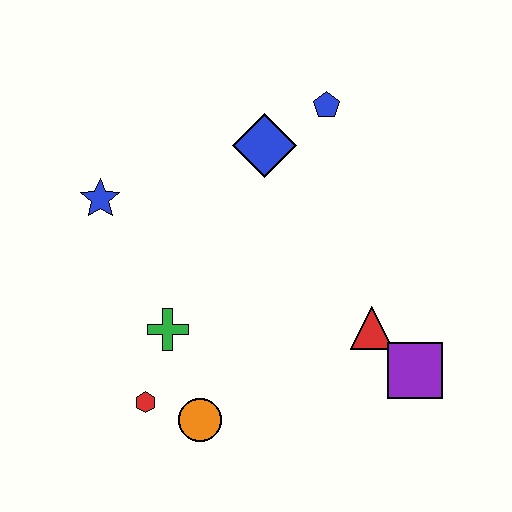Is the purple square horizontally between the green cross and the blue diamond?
No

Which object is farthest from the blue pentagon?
The red hexagon is farthest from the blue pentagon.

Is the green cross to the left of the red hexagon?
No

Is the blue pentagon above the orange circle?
Yes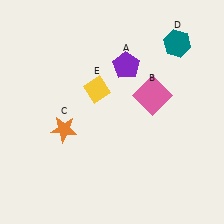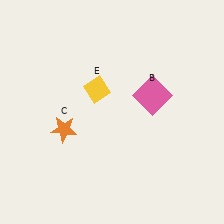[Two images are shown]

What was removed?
The purple pentagon (A), the teal hexagon (D) were removed in Image 2.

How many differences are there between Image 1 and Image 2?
There are 2 differences between the two images.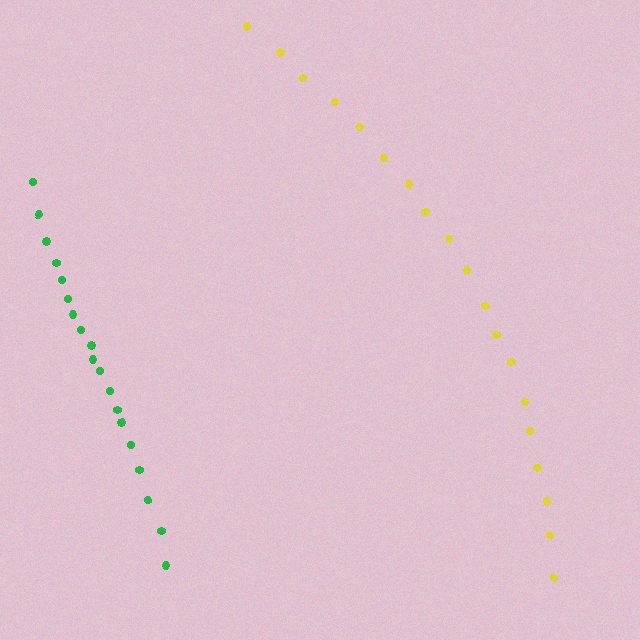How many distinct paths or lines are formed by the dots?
There are 2 distinct paths.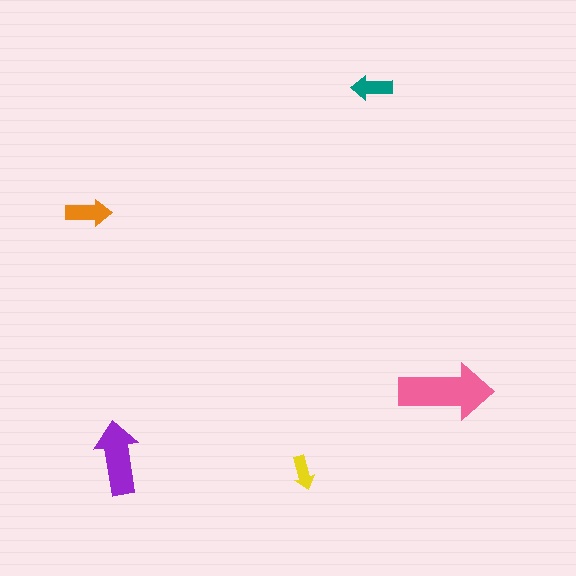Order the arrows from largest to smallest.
the pink one, the purple one, the orange one, the teal one, the yellow one.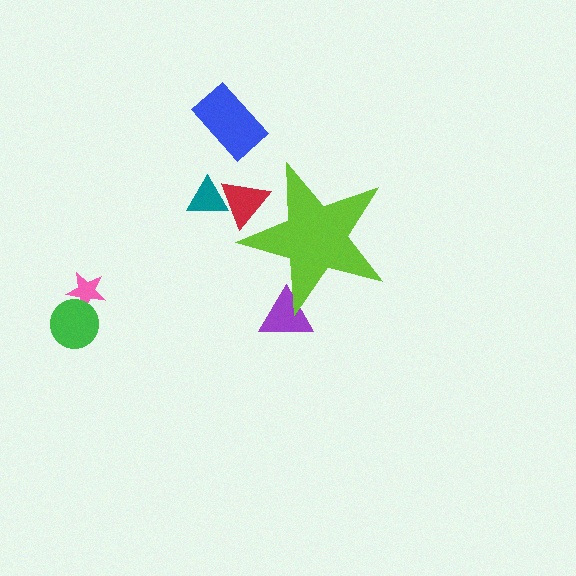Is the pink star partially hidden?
No, the pink star is fully visible.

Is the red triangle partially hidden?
Yes, the red triangle is partially hidden behind the lime star.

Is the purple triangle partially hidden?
Yes, the purple triangle is partially hidden behind the lime star.